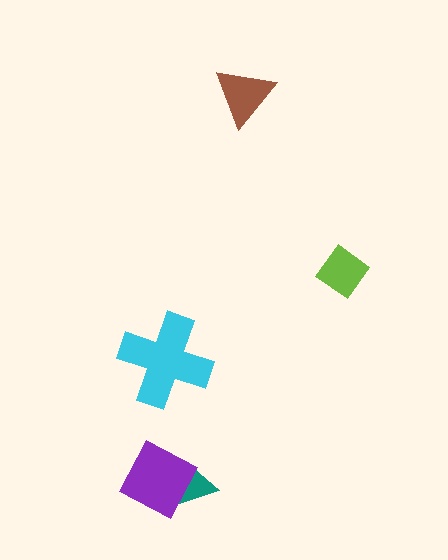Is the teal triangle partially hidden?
Yes, it is partially covered by another shape.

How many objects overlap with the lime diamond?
0 objects overlap with the lime diamond.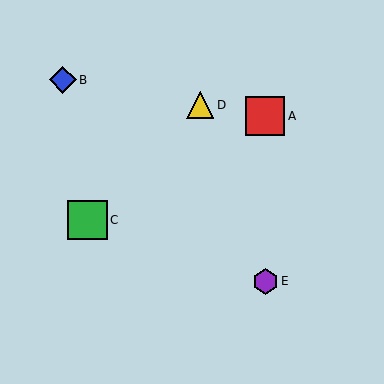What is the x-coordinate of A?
Object A is at x≈265.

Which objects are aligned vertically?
Objects A, E are aligned vertically.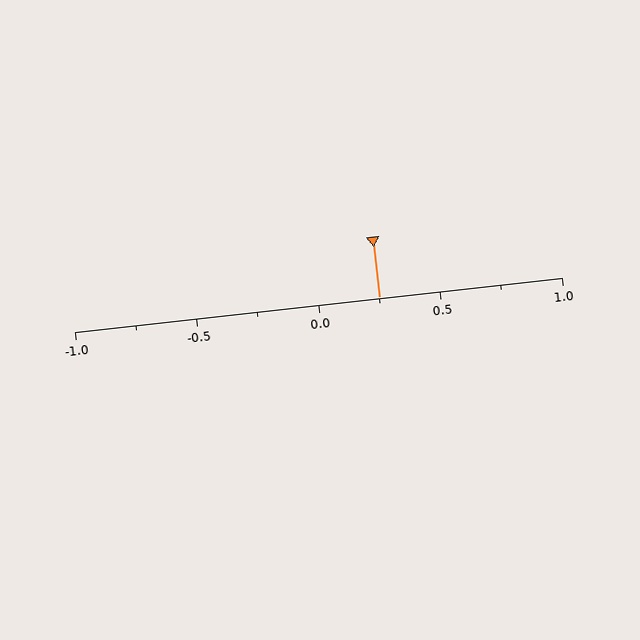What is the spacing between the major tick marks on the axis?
The major ticks are spaced 0.5 apart.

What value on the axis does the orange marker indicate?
The marker indicates approximately 0.25.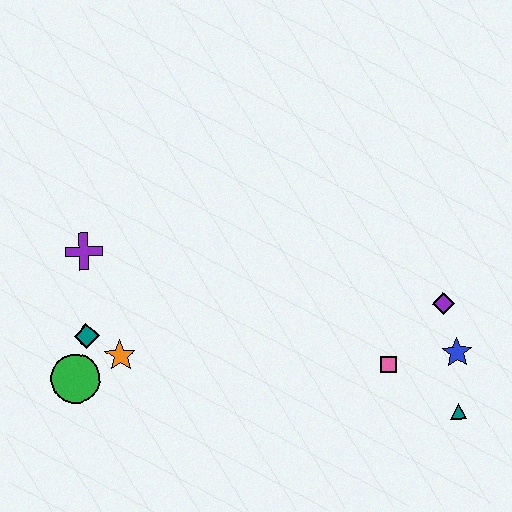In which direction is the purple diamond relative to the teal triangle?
The purple diamond is above the teal triangle.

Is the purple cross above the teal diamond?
Yes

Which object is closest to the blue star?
The purple diamond is closest to the blue star.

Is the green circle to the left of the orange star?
Yes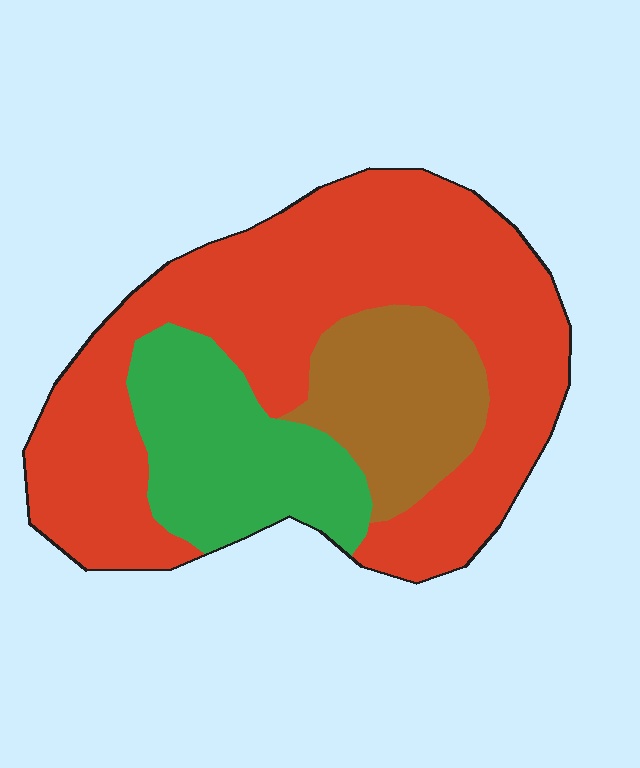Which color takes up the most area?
Red, at roughly 60%.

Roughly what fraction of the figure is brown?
Brown covers around 15% of the figure.